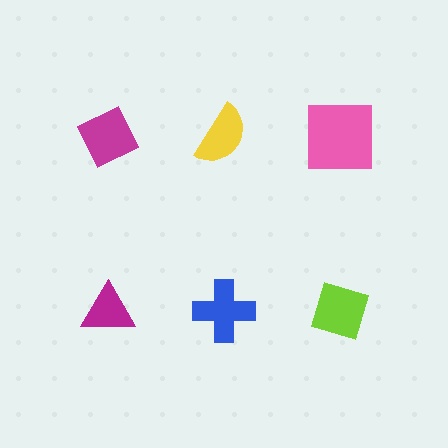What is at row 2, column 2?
A blue cross.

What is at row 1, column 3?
A pink square.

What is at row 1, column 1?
A magenta diamond.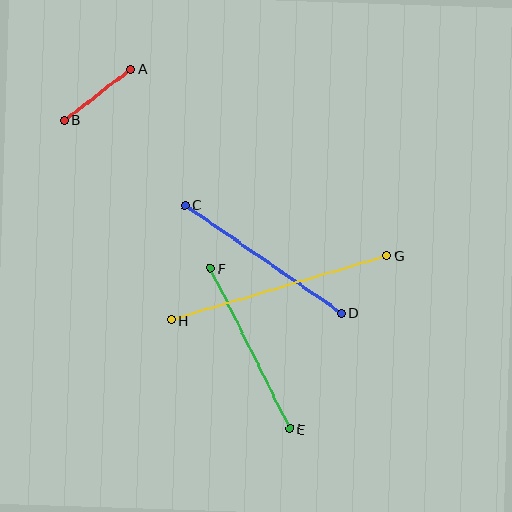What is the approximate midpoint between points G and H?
The midpoint is at approximately (279, 288) pixels.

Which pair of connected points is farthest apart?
Points G and H are farthest apart.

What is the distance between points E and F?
The distance is approximately 179 pixels.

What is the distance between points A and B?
The distance is approximately 83 pixels.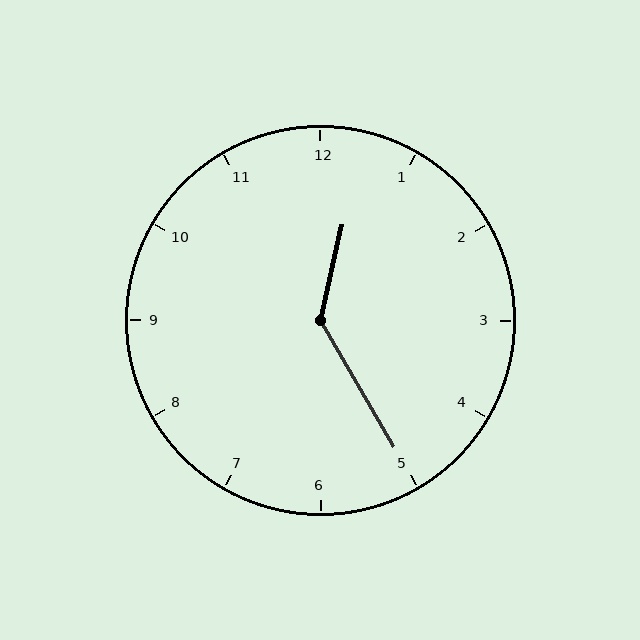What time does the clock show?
12:25.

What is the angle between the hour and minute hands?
Approximately 138 degrees.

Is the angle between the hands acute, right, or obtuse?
It is obtuse.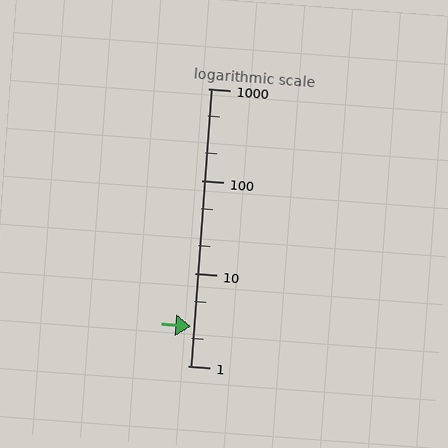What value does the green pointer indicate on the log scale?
The pointer indicates approximately 2.7.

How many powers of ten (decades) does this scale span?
The scale spans 3 decades, from 1 to 1000.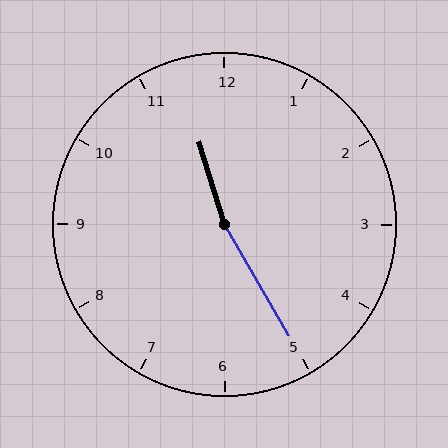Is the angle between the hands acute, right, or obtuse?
It is obtuse.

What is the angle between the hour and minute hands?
Approximately 168 degrees.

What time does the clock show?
11:25.